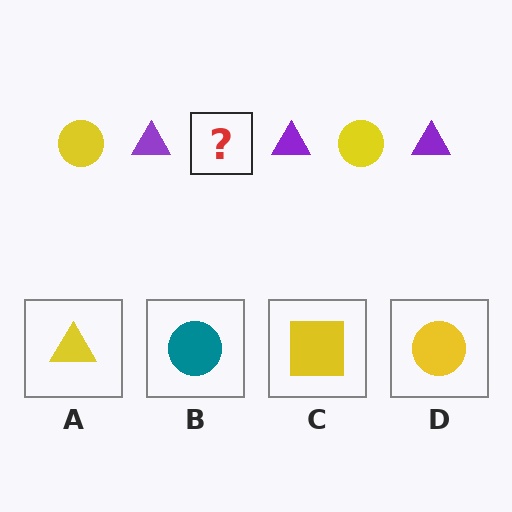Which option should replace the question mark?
Option D.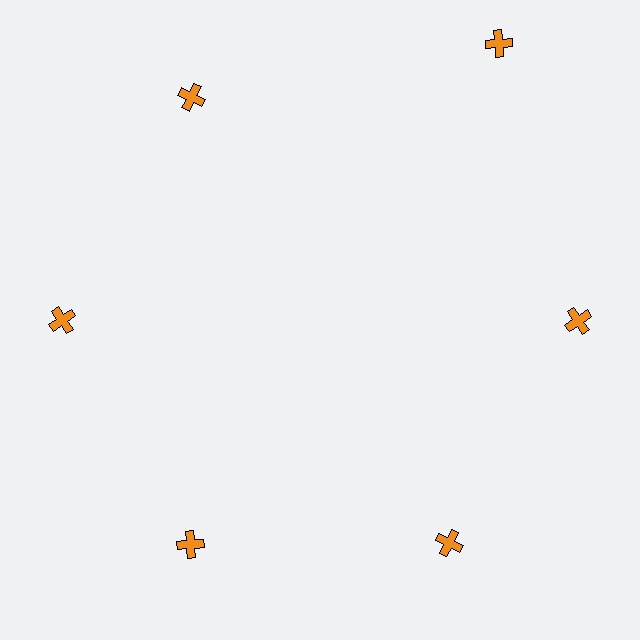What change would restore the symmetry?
The symmetry would be restored by moving it inward, back onto the ring so that all 6 crosses sit at equal angles and equal distance from the center.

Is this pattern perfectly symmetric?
No. The 6 orange crosses are arranged in a ring, but one element near the 1 o'clock position is pushed outward from the center, breaking the 6-fold rotational symmetry.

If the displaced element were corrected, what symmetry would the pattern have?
It would have 6-fold rotational symmetry — the pattern would map onto itself every 60 degrees.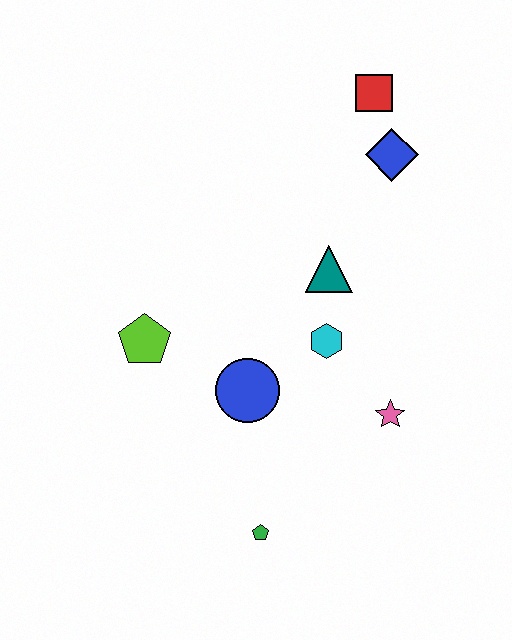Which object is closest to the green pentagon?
The blue circle is closest to the green pentagon.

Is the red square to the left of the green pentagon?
No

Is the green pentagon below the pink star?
Yes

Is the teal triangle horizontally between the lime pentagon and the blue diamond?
Yes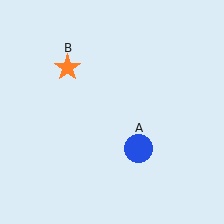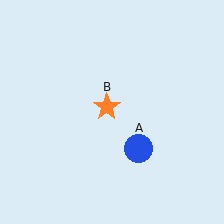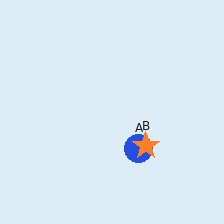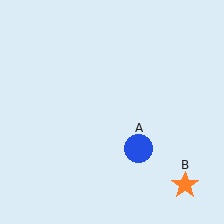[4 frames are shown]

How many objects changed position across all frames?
1 object changed position: orange star (object B).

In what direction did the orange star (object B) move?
The orange star (object B) moved down and to the right.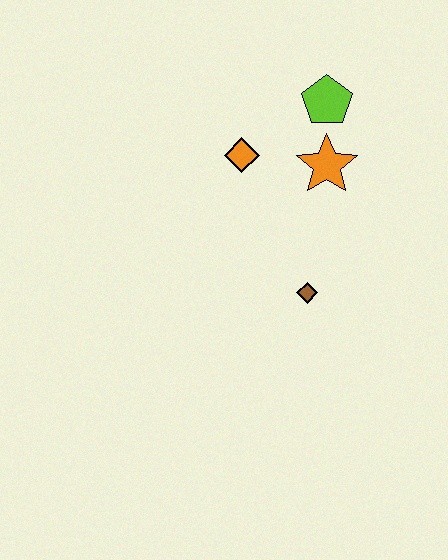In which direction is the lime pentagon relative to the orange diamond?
The lime pentagon is to the right of the orange diamond.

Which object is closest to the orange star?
The lime pentagon is closest to the orange star.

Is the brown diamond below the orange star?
Yes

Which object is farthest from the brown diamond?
The lime pentagon is farthest from the brown diamond.